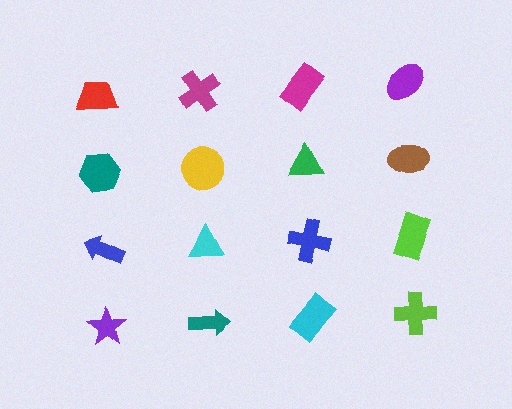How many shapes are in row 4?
4 shapes.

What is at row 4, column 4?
A lime cross.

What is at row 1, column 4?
A purple ellipse.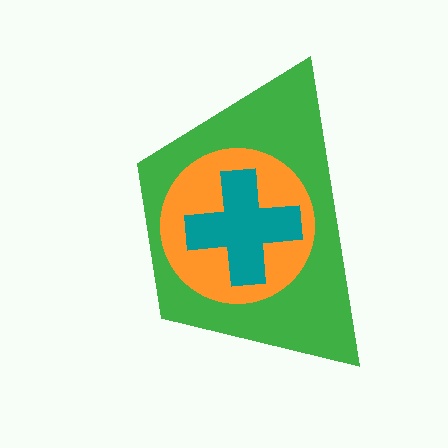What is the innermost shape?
The teal cross.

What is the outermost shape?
The green trapezoid.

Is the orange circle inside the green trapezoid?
Yes.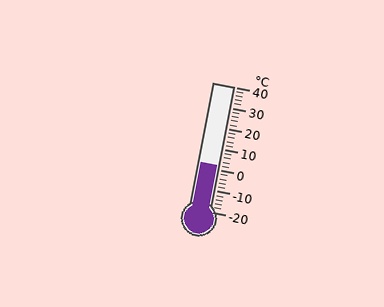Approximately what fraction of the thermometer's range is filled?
The thermometer is filled to approximately 35% of its range.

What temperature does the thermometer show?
The thermometer shows approximately 2°C.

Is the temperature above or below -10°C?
The temperature is above -10°C.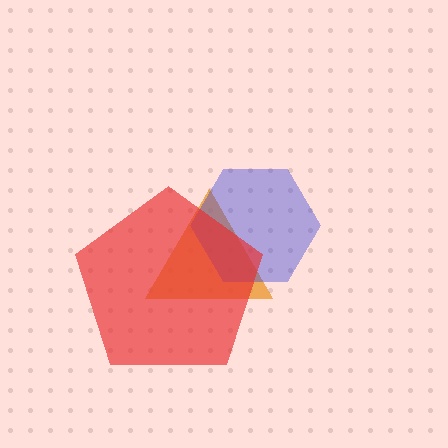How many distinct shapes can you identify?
There are 3 distinct shapes: an orange triangle, a blue hexagon, a red pentagon.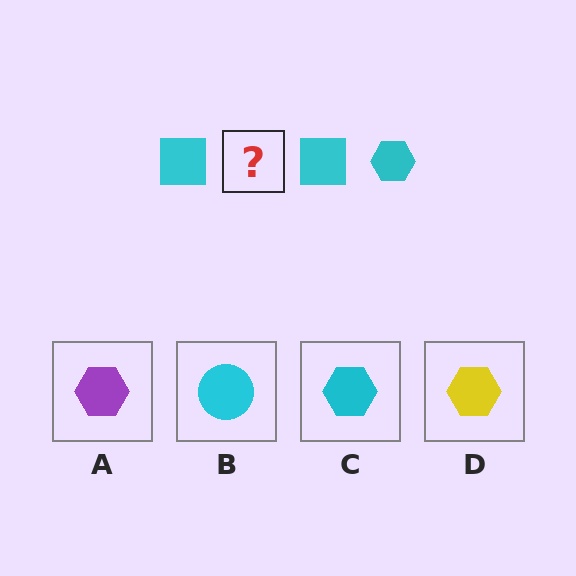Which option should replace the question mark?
Option C.